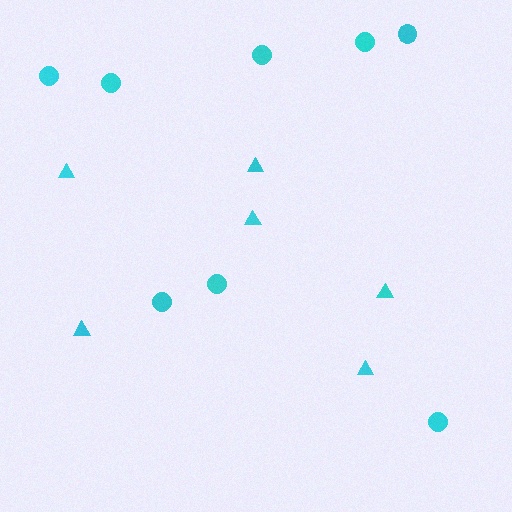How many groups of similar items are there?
There are 2 groups: one group of circles (8) and one group of triangles (6).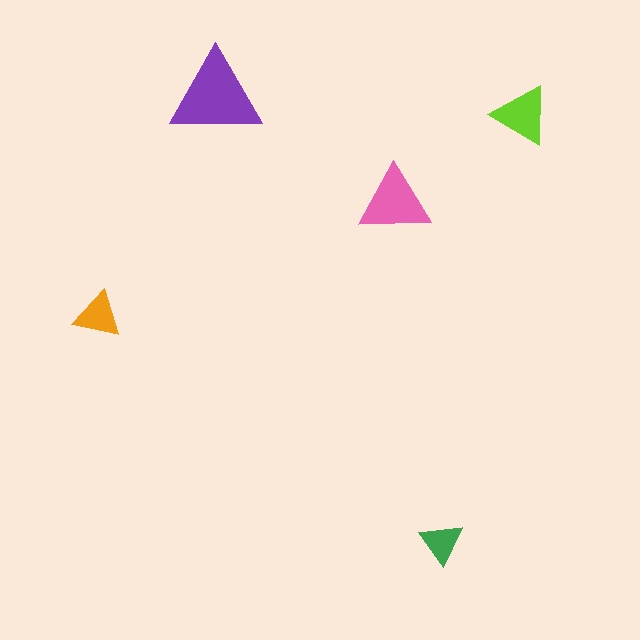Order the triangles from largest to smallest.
the purple one, the pink one, the lime one, the orange one, the green one.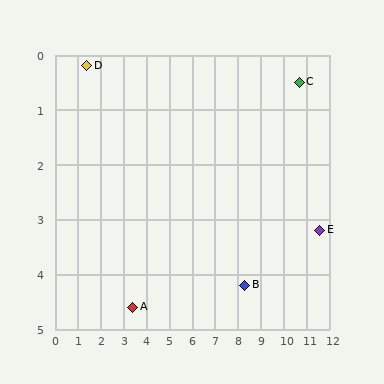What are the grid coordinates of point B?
Point B is at approximately (8.3, 4.2).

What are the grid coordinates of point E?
Point E is at approximately (11.6, 3.2).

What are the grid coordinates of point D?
Point D is at approximately (1.4, 0.2).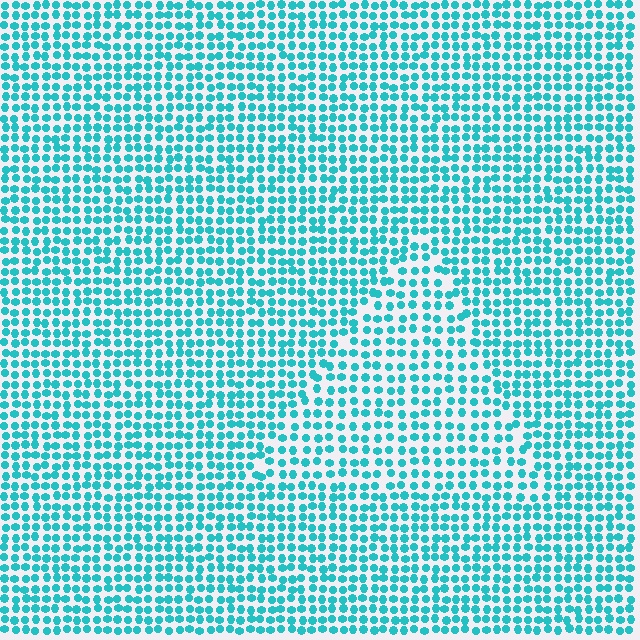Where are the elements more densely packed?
The elements are more densely packed outside the triangle boundary.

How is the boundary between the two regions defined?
The boundary is defined by a change in element density (approximately 1.4x ratio). All elements are the same color, size, and shape.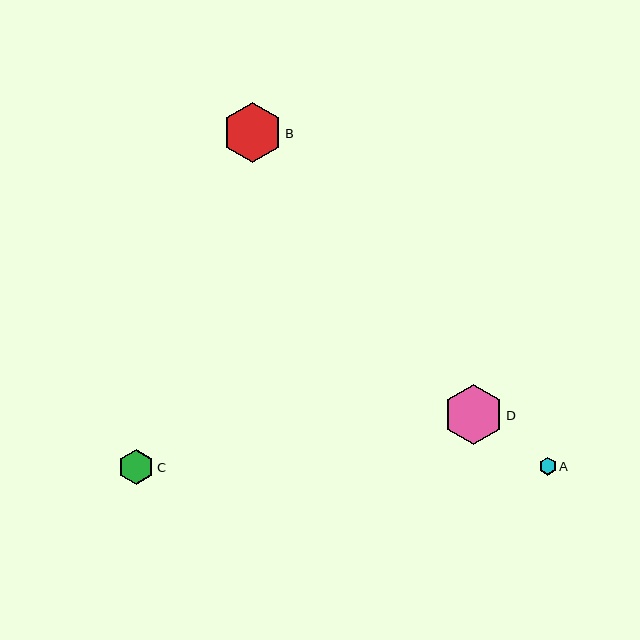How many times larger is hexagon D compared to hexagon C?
Hexagon D is approximately 1.7 times the size of hexagon C.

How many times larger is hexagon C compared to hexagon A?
Hexagon C is approximately 2.0 times the size of hexagon A.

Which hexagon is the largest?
Hexagon B is the largest with a size of approximately 60 pixels.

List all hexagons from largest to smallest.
From largest to smallest: B, D, C, A.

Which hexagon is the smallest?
Hexagon A is the smallest with a size of approximately 17 pixels.